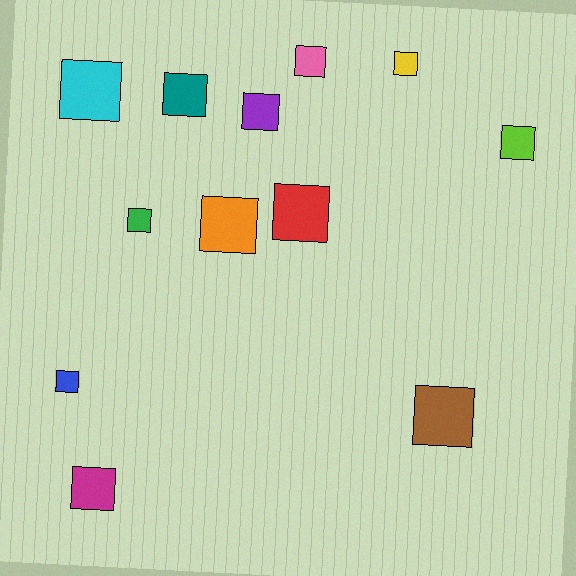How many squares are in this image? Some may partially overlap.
There are 12 squares.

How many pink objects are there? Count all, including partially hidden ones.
There is 1 pink object.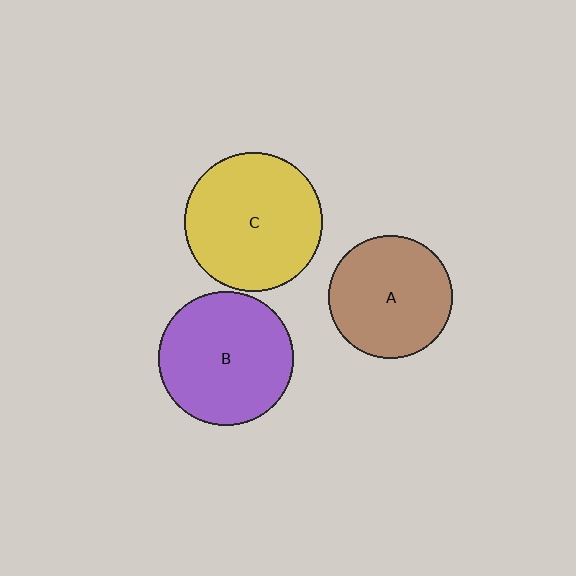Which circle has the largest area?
Circle C (yellow).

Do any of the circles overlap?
No, none of the circles overlap.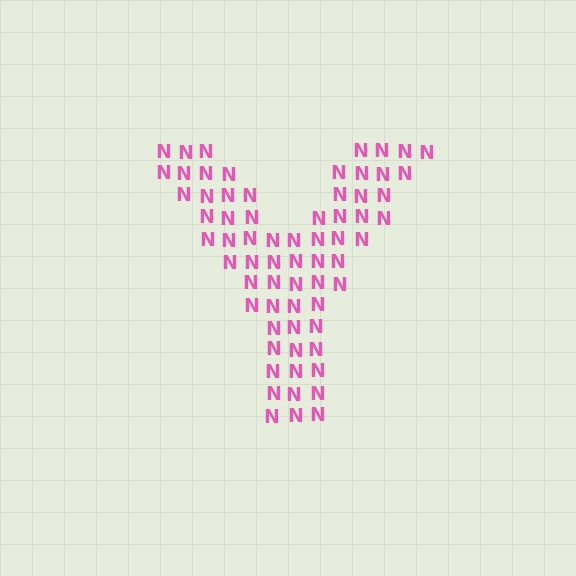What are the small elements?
The small elements are letter N's.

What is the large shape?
The large shape is the letter Y.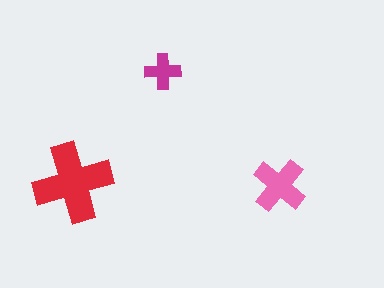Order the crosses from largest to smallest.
the red one, the pink one, the magenta one.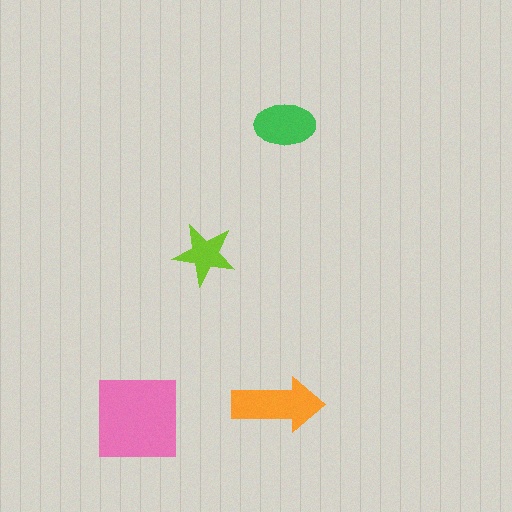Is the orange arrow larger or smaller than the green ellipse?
Larger.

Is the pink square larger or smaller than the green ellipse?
Larger.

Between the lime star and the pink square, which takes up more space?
The pink square.